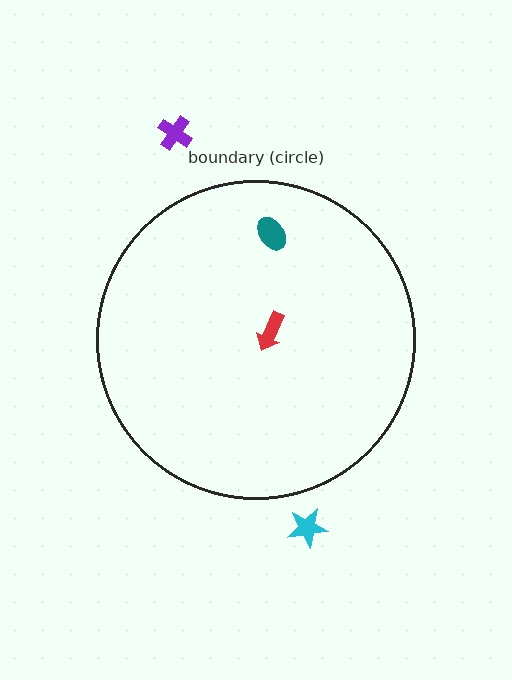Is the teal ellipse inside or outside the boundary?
Inside.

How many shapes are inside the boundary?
2 inside, 2 outside.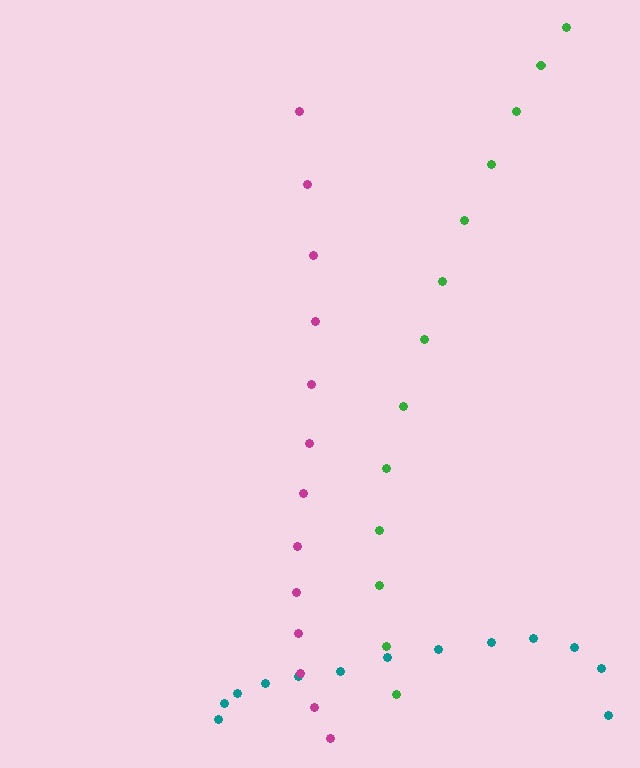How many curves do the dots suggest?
There are 3 distinct paths.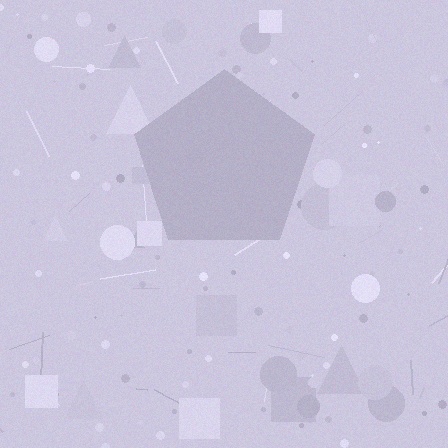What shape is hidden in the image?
A pentagon is hidden in the image.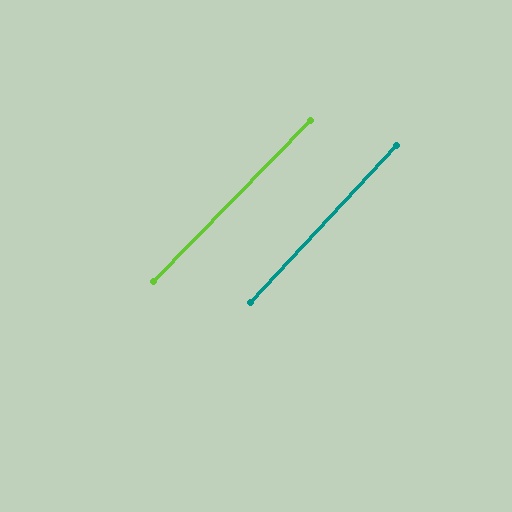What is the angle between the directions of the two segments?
Approximately 1 degree.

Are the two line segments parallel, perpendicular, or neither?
Parallel — their directions differ by only 1.3°.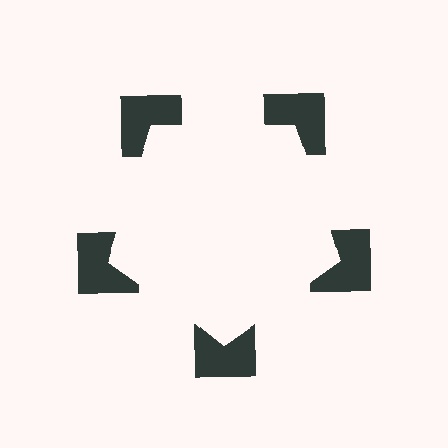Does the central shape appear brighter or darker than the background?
It typically appears slightly brighter than the background, even though no actual brightness change is drawn.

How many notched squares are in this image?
There are 5 — one at each vertex of the illusory pentagon.